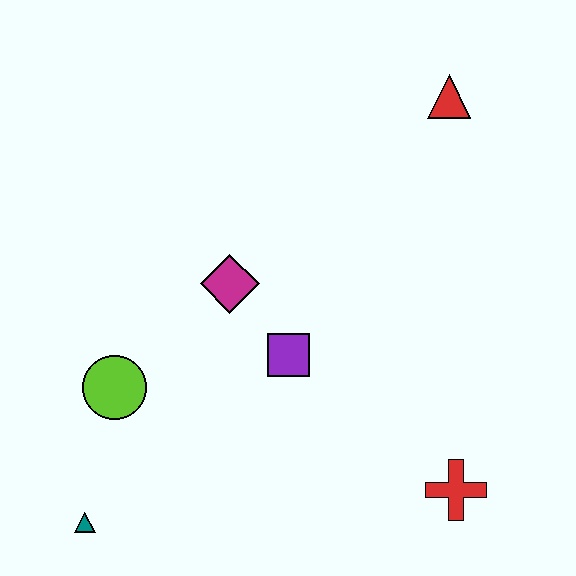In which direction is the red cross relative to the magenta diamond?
The red cross is to the right of the magenta diamond.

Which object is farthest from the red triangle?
The teal triangle is farthest from the red triangle.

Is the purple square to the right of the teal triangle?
Yes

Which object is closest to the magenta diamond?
The purple square is closest to the magenta diamond.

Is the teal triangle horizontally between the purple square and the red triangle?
No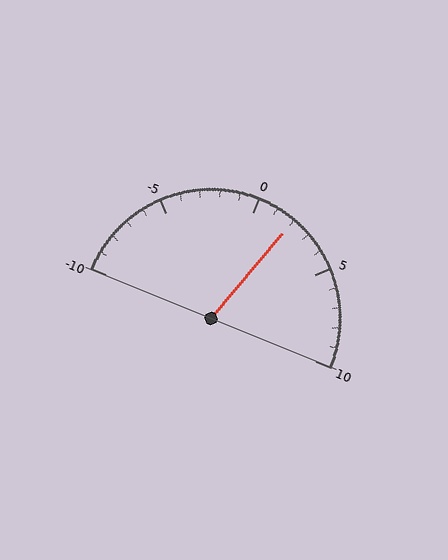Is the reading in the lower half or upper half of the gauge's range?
The reading is in the upper half of the range (-10 to 10).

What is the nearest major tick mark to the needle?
The nearest major tick mark is 0.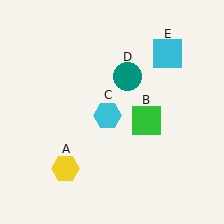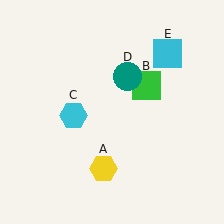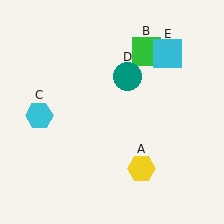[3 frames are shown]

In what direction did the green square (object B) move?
The green square (object B) moved up.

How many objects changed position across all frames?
3 objects changed position: yellow hexagon (object A), green square (object B), cyan hexagon (object C).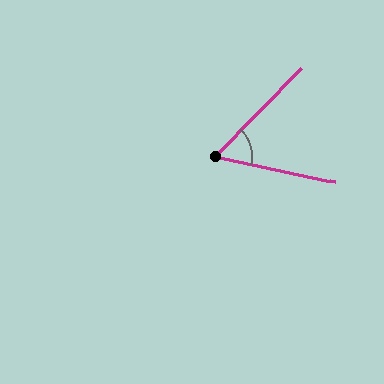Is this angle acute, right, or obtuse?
It is acute.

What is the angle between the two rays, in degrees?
Approximately 58 degrees.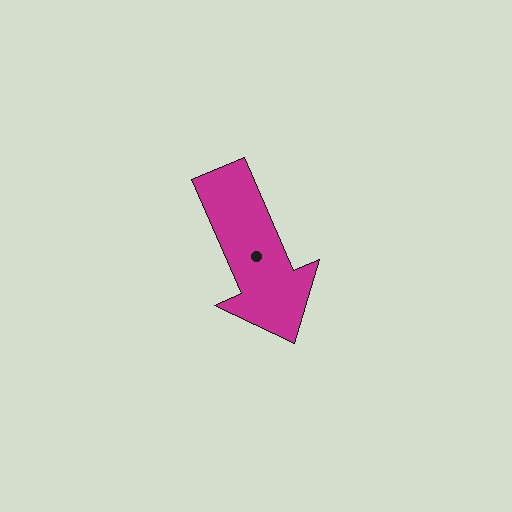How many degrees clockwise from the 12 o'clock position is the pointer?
Approximately 156 degrees.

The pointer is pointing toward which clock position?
Roughly 5 o'clock.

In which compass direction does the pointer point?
Southeast.